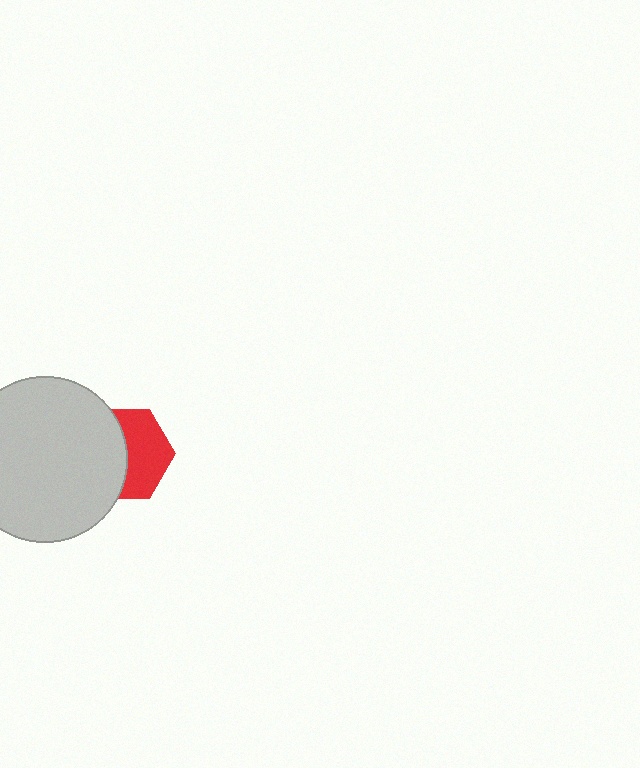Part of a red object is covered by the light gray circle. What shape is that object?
It is a hexagon.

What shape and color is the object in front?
The object in front is a light gray circle.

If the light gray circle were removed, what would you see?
You would see the complete red hexagon.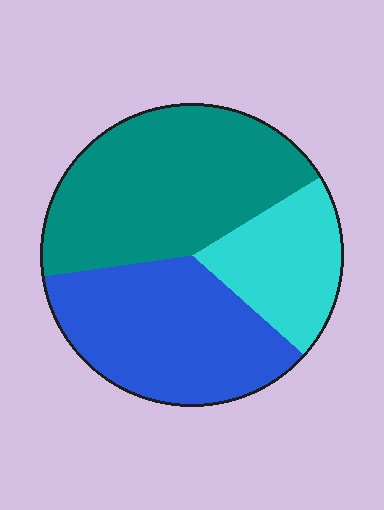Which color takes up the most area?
Teal, at roughly 45%.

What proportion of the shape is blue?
Blue covers 36% of the shape.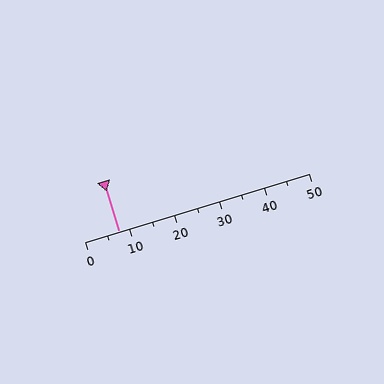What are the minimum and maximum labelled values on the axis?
The axis runs from 0 to 50.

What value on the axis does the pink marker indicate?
The marker indicates approximately 7.5.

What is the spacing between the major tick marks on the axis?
The major ticks are spaced 10 apart.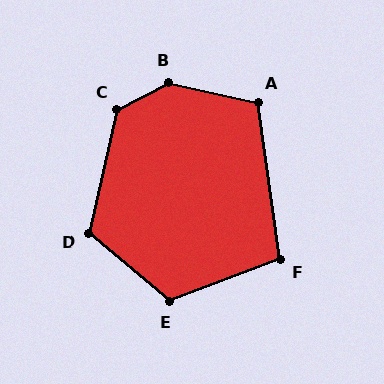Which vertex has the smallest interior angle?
F, at approximately 102 degrees.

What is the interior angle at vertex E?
Approximately 120 degrees (obtuse).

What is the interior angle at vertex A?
Approximately 110 degrees (obtuse).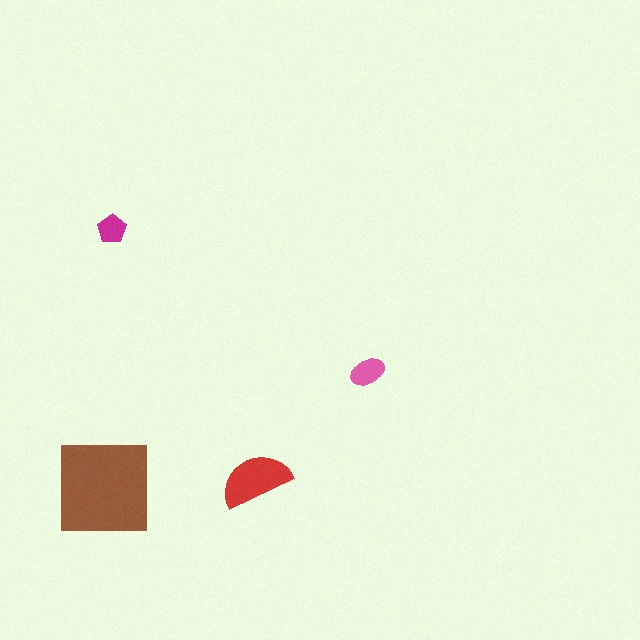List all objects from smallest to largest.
The magenta pentagon, the pink ellipse, the red semicircle, the brown square.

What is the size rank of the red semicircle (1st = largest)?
2nd.